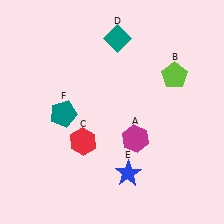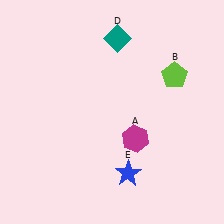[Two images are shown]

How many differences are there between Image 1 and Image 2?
There are 2 differences between the two images.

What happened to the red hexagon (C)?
The red hexagon (C) was removed in Image 2. It was in the bottom-left area of Image 1.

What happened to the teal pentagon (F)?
The teal pentagon (F) was removed in Image 2. It was in the bottom-left area of Image 1.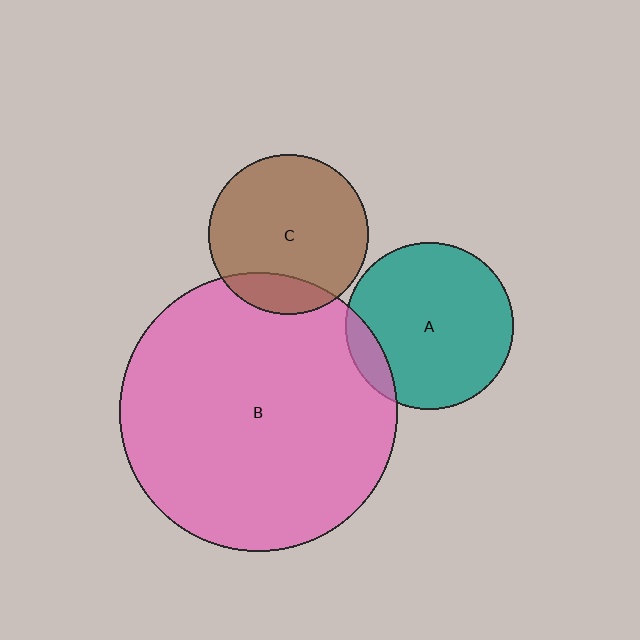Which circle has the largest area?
Circle B (pink).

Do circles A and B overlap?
Yes.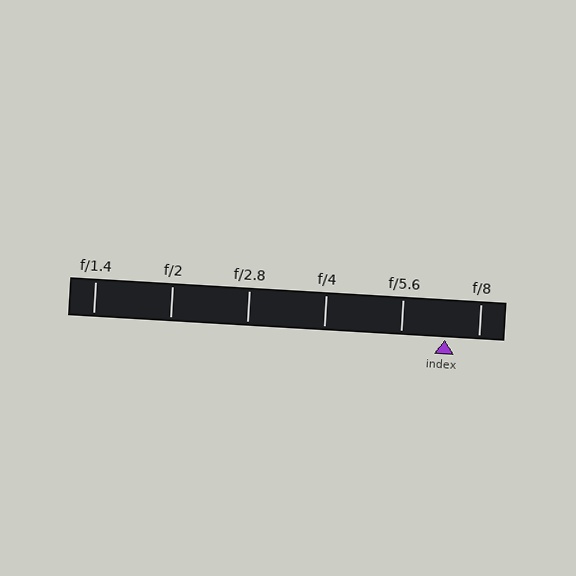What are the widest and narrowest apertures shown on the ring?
The widest aperture shown is f/1.4 and the narrowest is f/8.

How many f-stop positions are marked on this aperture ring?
There are 6 f-stop positions marked.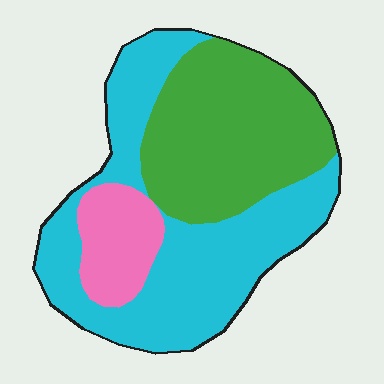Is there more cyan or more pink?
Cyan.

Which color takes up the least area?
Pink, at roughly 15%.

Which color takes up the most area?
Cyan, at roughly 50%.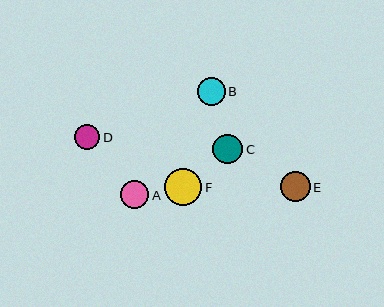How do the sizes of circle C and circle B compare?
Circle C and circle B are approximately the same size.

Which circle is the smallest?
Circle D is the smallest with a size of approximately 26 pixels.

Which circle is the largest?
Circle F is the largest with a size of approximately 37 pixels.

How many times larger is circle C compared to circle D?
Circle C is approximately 1.2 times the size of circle D.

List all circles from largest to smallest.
From largest to smallest: F, E, C, A, B, D.